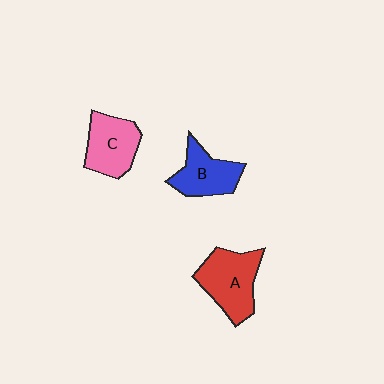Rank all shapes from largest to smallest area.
From largest to smallest: A (red), C (pink), B (blue).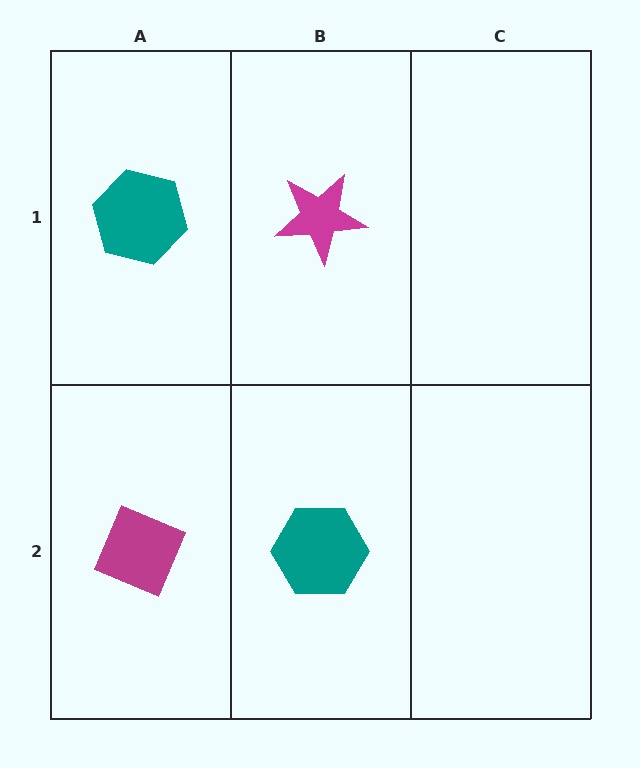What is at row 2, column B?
A teal hexagon.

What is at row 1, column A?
A teal hexagon.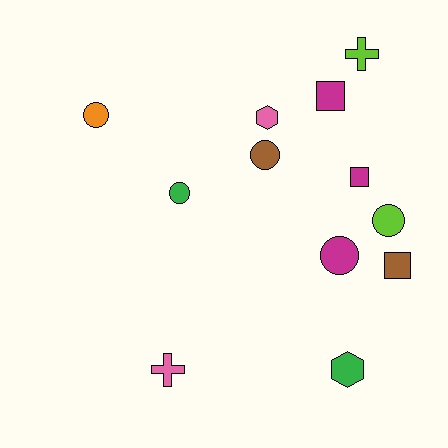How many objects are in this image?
There are 12 objects.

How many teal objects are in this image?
There are no teal objects.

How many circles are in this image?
There are 5 circles.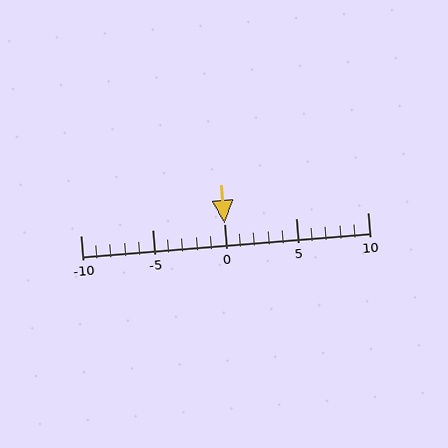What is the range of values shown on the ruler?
The ruler shows values from -10 to 10.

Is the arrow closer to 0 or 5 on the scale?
The arrow is closer to 0.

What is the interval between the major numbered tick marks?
The major tick marks are spaced 5 units apart.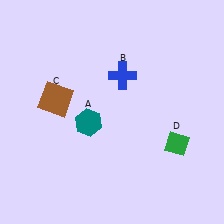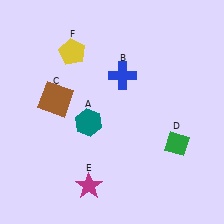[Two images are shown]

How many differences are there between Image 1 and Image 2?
There are 2 differences between the two images.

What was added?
A magenta star (E), a yellow pentagon (F) were added in Image 2.